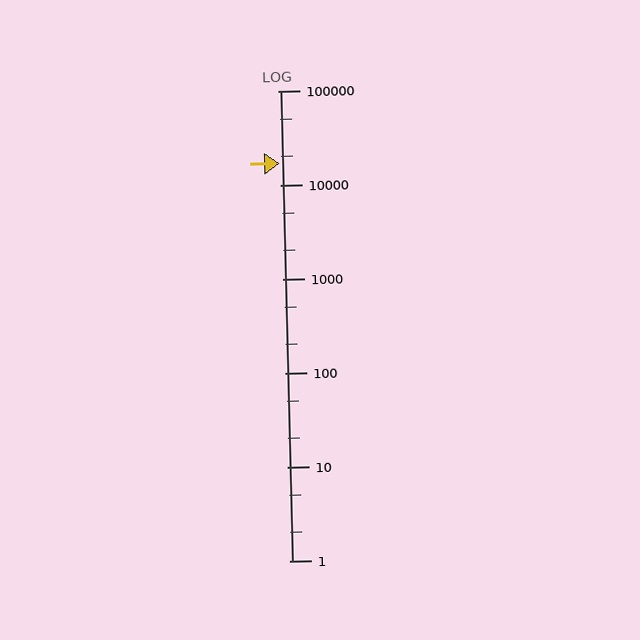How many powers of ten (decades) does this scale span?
The scale spans 5 decades, from 1 to 100000.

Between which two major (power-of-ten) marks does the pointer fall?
The pointer is between 10000 and 100000.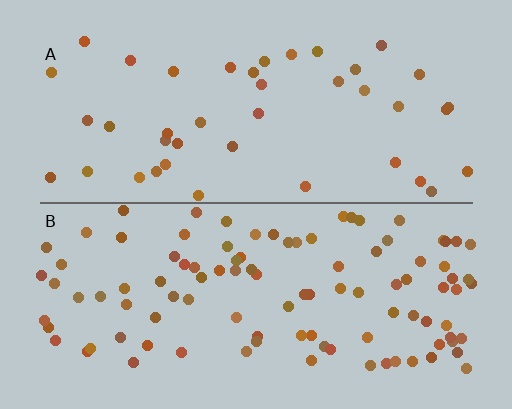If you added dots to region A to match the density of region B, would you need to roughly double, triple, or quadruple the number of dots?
Approximately double.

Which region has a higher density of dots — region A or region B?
B (the bottom).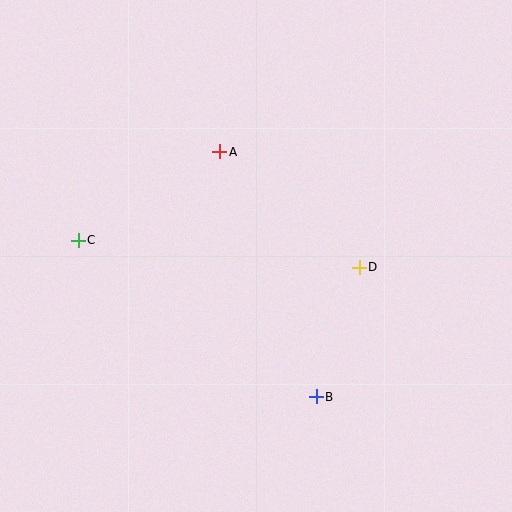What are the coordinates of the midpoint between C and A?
The midpoint between C and A is at (149, 196).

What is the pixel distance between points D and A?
The distance between D and A is 181 pixels.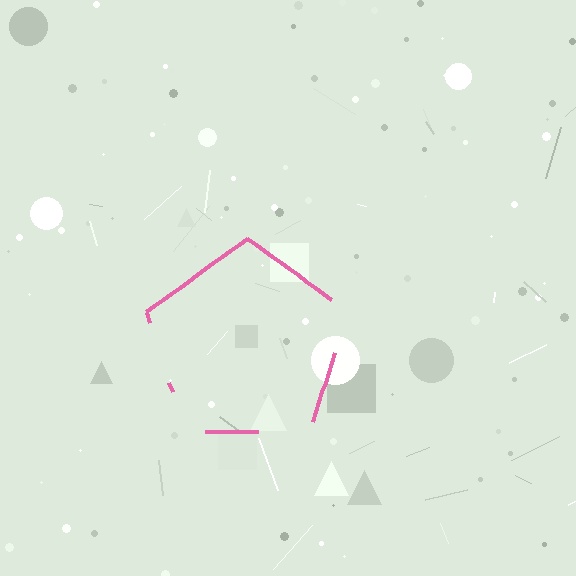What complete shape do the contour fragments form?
The contour fragments form a pentagon.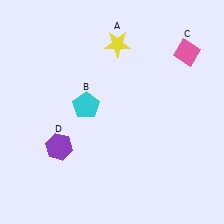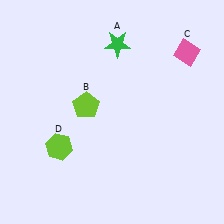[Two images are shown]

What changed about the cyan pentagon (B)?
In Image 1, B is cyan. In Image 2, it changed to lime.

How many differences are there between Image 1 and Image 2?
There are 3 differences between the two images.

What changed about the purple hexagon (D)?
In Image 1, D is purple. In Image 2, it changed to lime.